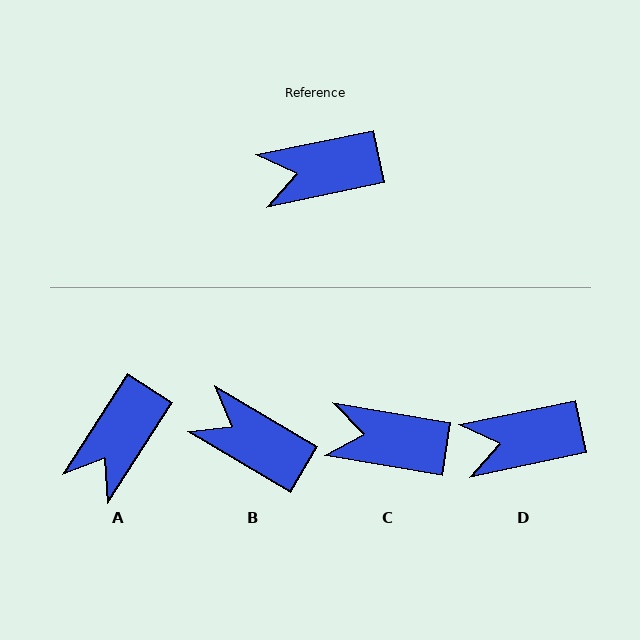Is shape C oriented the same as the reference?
No, it is off by about 21 degrees.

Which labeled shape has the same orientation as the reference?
D.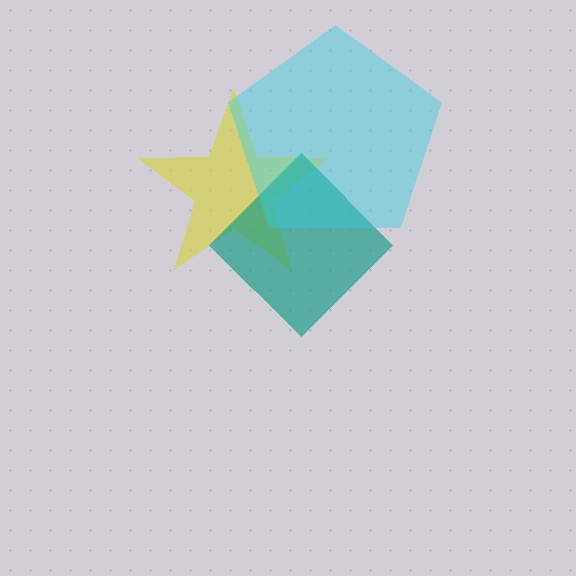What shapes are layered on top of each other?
The layered shapes are: a yellow star, a teal diamond, a cyan pentagon.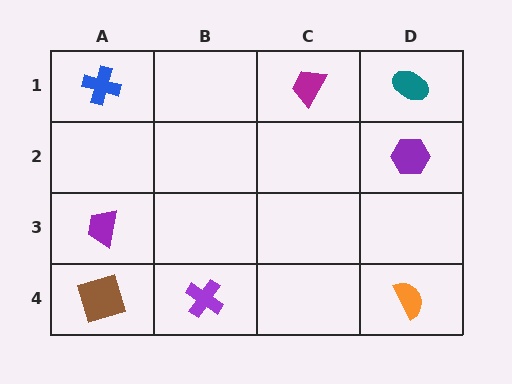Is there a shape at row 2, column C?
No, that cell is empty.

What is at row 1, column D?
A teal ellipse.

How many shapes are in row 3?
1 shape.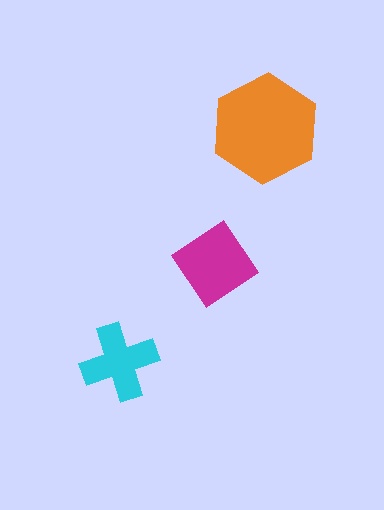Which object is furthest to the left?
The cyan cross is leftmost.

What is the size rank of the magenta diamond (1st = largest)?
2nd.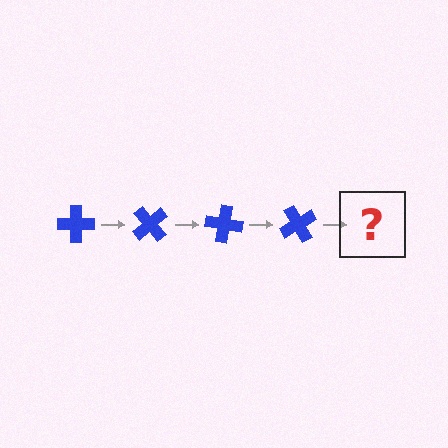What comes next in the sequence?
The next element should be a blue cross rotated 200 degrees.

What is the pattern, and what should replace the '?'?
The pattern is that the cross rotates 50 degrees each step. The '?' should be a blue cross rotated 200 degrees.